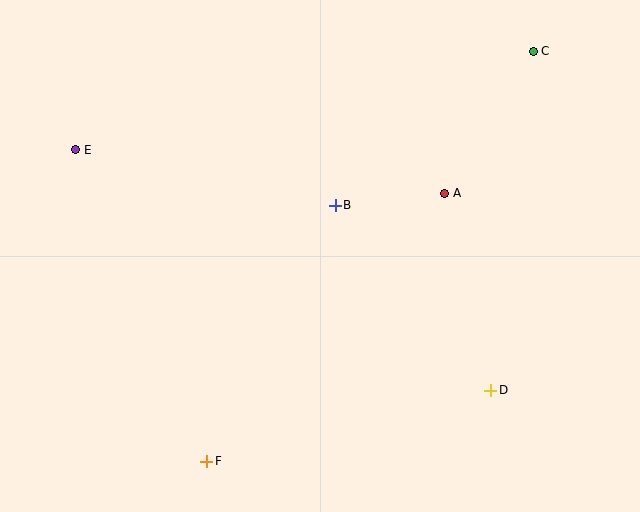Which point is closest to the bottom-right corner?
Point D is closest to the bottom-right corner.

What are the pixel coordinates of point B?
Point B is at (335, 205).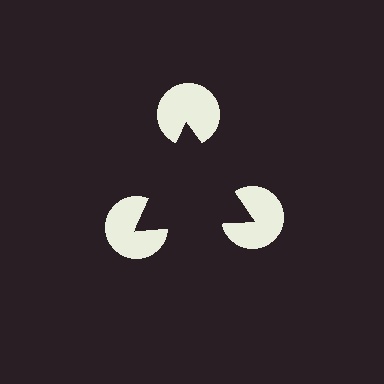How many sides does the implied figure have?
3 sides.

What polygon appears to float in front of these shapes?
An illusory triangle — its edges are inferred from the aligned wedge cuts in the pac-man discs, not physically drawn.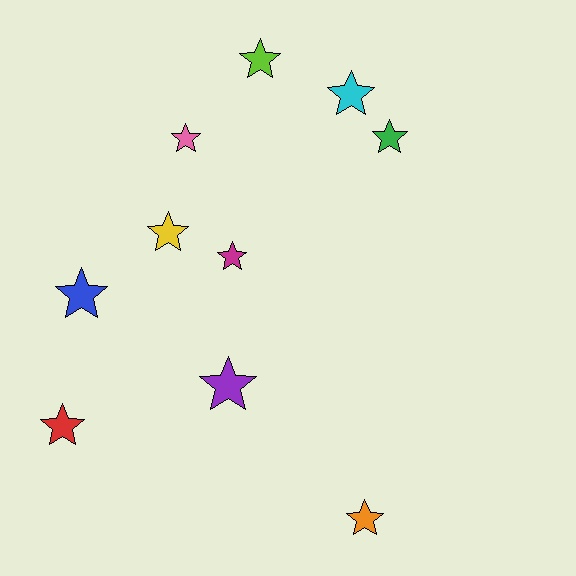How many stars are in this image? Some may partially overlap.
There are 10 stars.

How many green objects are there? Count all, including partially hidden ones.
There is 1 green object.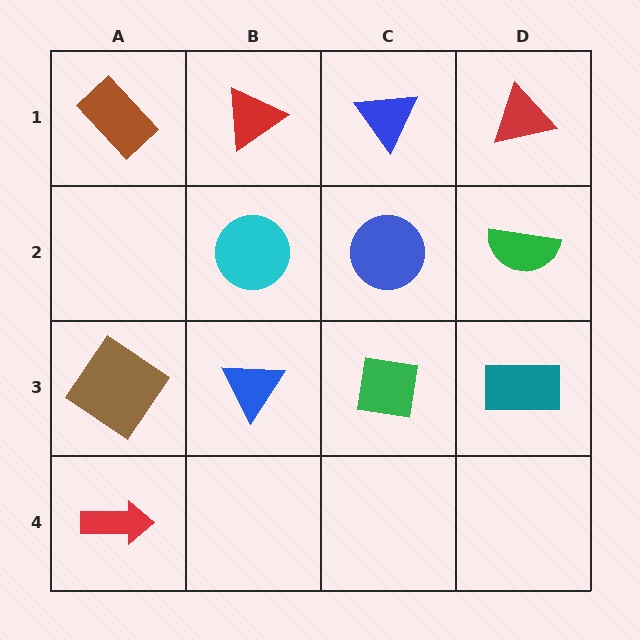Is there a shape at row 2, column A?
No, that cell is empty.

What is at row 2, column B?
A cyan circle.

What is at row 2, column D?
A green semicircle.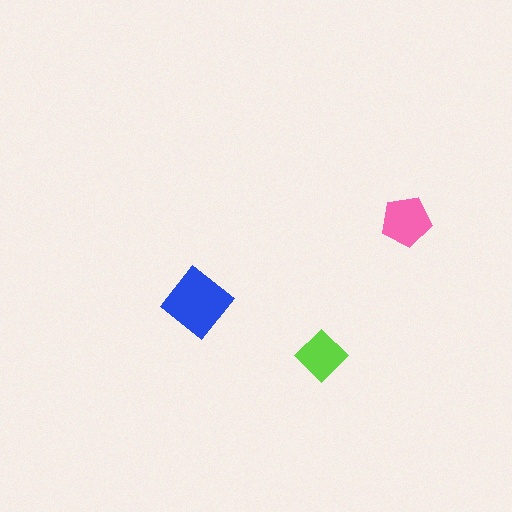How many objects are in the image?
There are 3 objects in the image.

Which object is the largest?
The blue diamond.